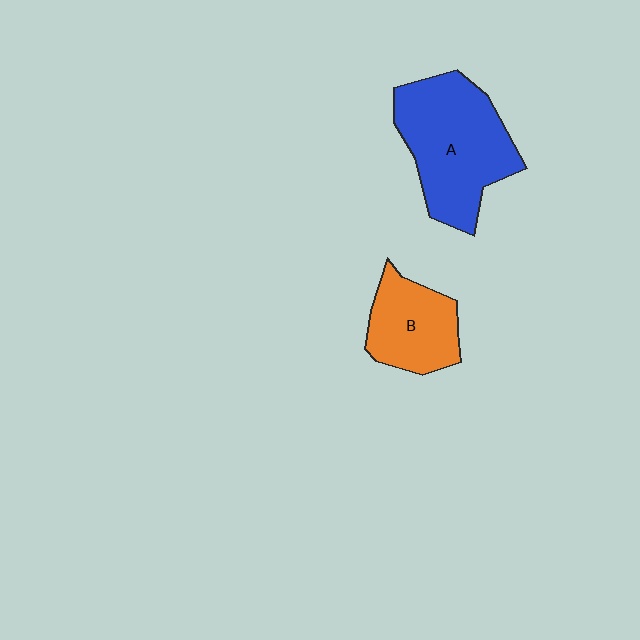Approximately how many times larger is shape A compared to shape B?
Approximately 1.7 times.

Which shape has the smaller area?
Shape B (orange).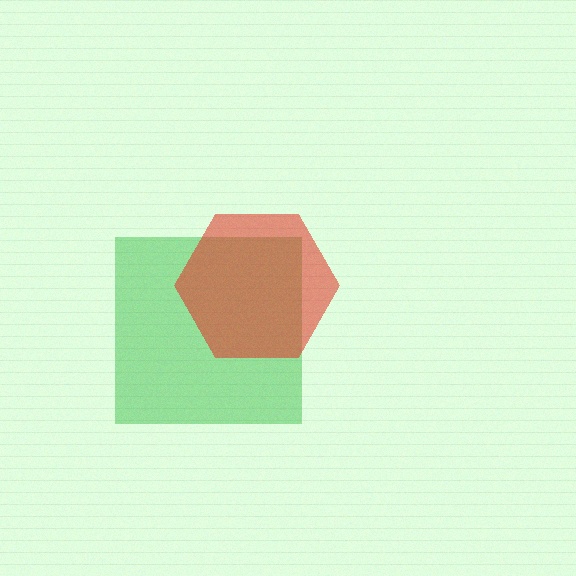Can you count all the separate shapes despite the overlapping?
Yes, there are 2 separate shapes.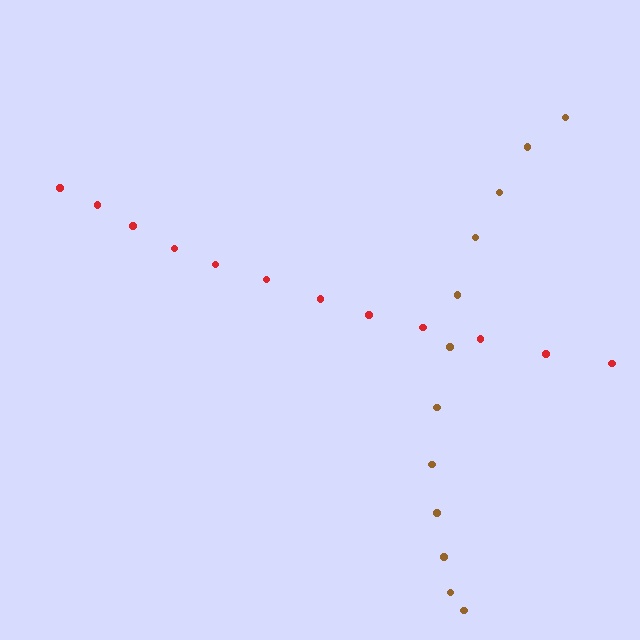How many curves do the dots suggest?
There are 2 distinct paths.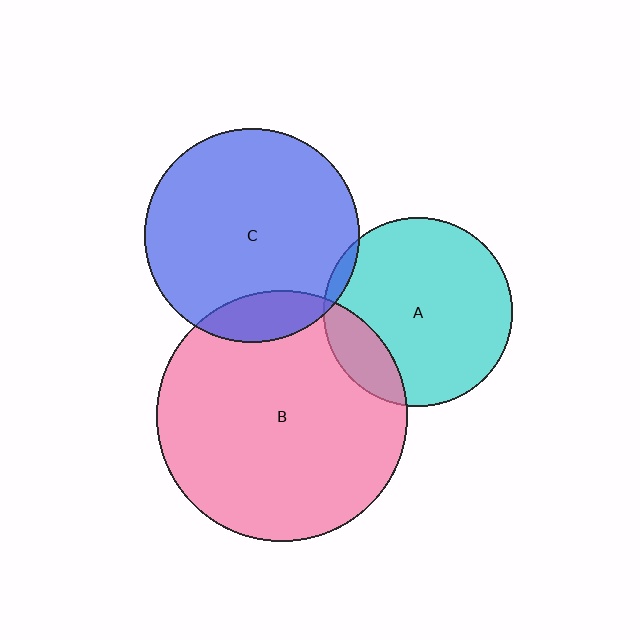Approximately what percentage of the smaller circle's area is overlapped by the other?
Approximately 15%.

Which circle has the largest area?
Circle B (pink).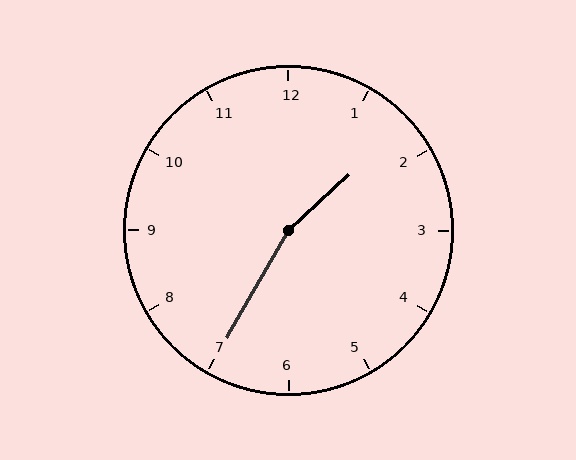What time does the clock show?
1:35.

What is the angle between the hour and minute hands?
Approximately 162 degrees.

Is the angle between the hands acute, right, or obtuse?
It is obtuse.